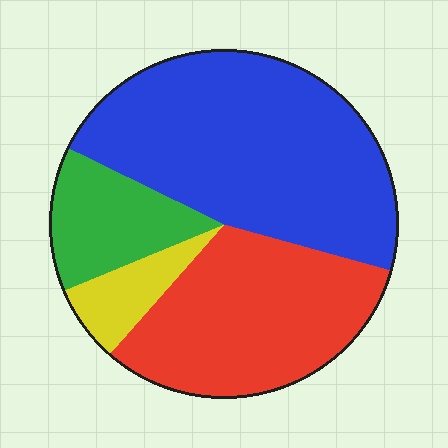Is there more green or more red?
Red.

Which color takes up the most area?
Blue, at roughly 45%.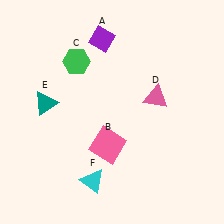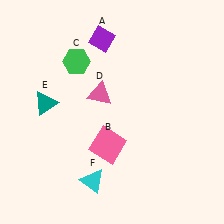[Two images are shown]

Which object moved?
The pink triangle (D) moved left.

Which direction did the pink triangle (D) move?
The pink triangle (D) moved left.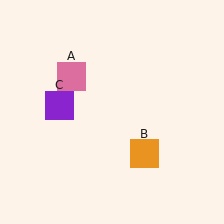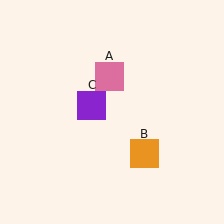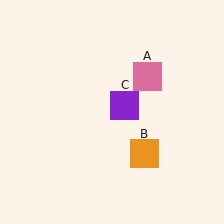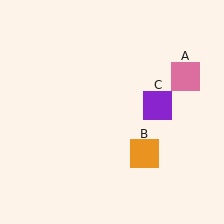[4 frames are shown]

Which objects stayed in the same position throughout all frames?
Orange square (object B) remained stationary.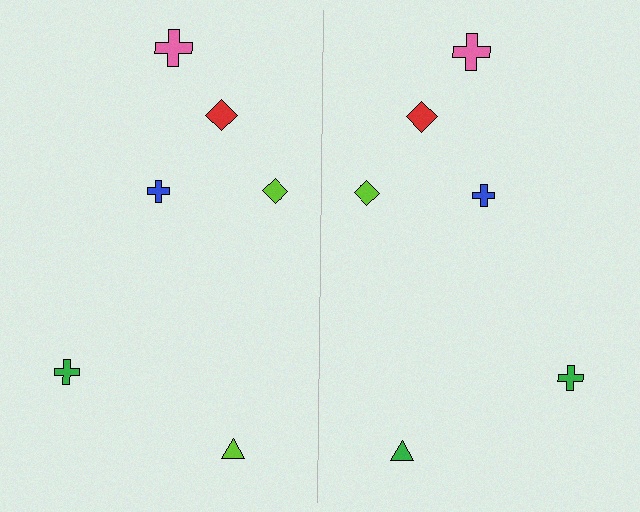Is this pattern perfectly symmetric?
No, the pattern is not perfectly symmetric. The green triangle on the right side breaks the symmetry — its mirror counterpart is lime.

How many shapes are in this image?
There are 12 shapes in this image.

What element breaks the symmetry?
The green triangle on the right side breaks the symmetry — its mirror counterpart is lime.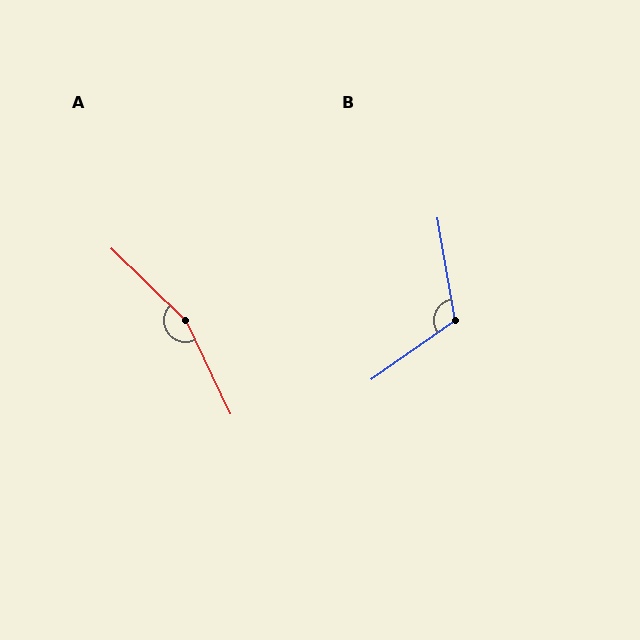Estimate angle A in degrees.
Approximately 160 degrees.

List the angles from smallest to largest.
B (115°), A (160°).